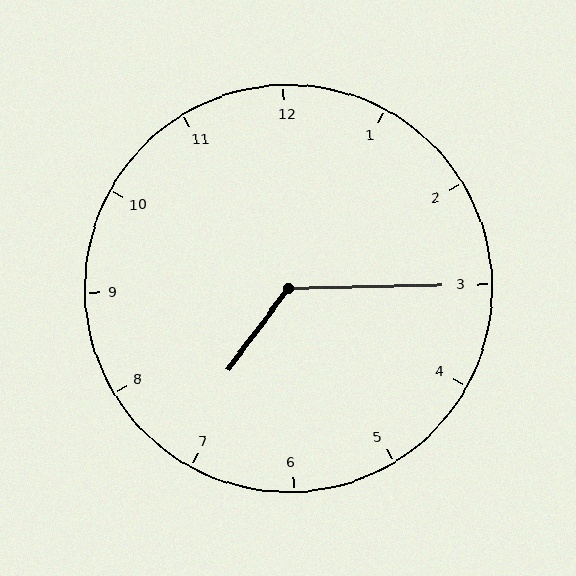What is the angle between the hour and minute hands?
Approximately 128 degrees.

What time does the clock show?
7:15.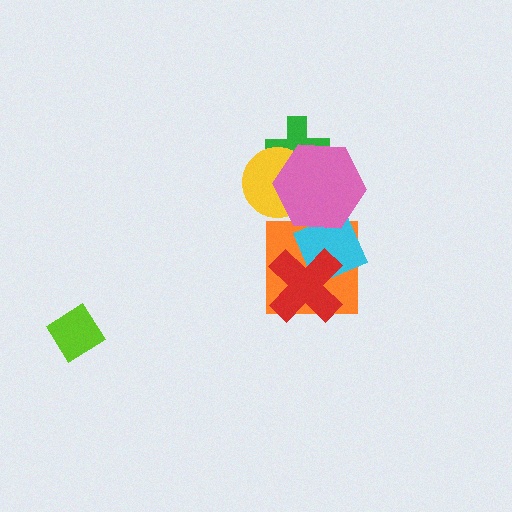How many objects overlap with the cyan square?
3 objects overlap with the cyan square.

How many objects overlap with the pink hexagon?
4 objects overlap with the pink hexagon.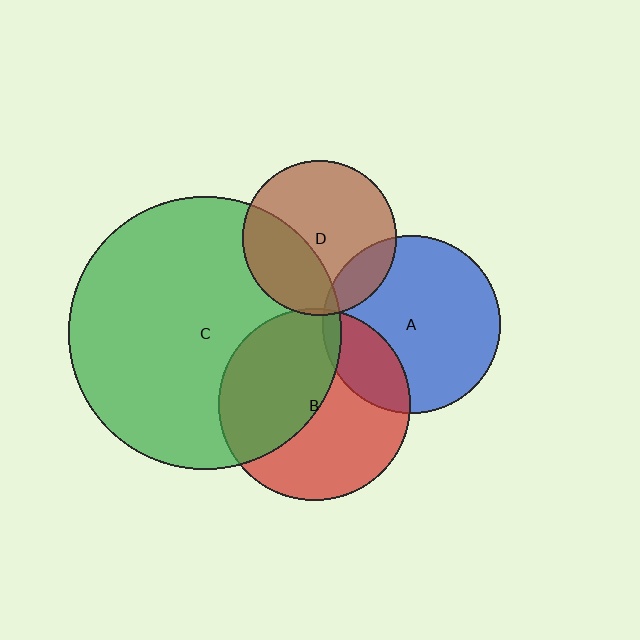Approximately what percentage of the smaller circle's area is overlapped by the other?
Approximately 20%.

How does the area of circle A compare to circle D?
Approximately 1.3 times.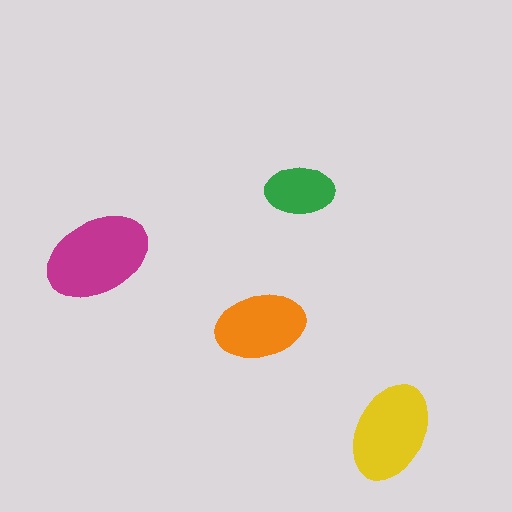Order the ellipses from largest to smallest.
the magenta one, the yellow one, the orange one, the green one.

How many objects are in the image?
There are 4 objects in the image.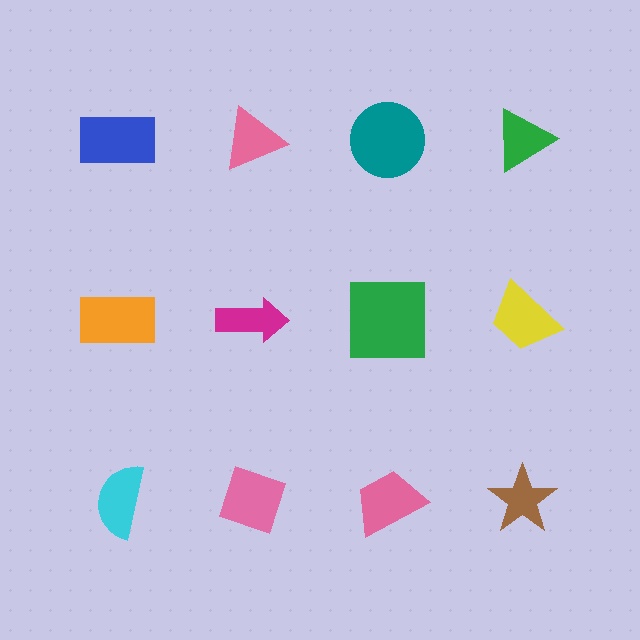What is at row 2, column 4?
A yellow trapezoid.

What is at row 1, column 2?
A pink triangle.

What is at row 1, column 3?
A teal circle.